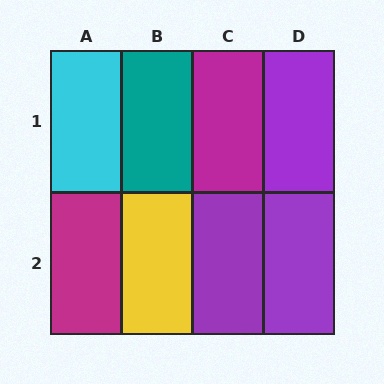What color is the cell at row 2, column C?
Purple.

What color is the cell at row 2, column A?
Magenta.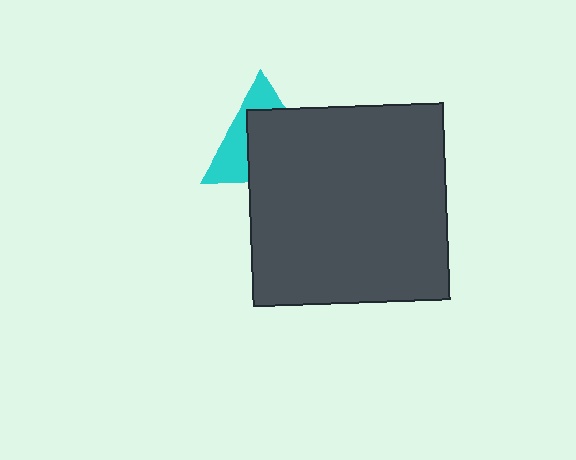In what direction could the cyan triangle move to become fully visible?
The cyan triangle could move toward the upper-left. That would shift it out from behind the dark gray square entirely.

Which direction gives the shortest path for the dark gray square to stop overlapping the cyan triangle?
Moving toward the lower-right gives the shortest separation.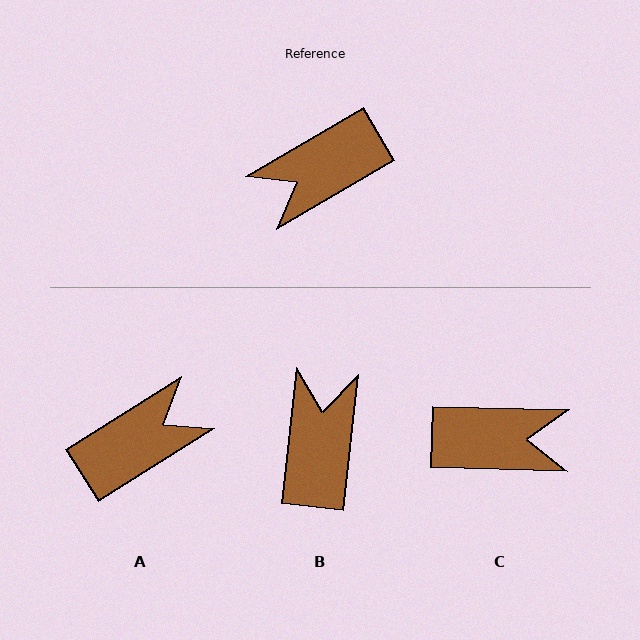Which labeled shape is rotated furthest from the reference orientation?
A, about 178 degrees away.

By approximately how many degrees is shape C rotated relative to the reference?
Approximately 148 degrees counter-clockwise.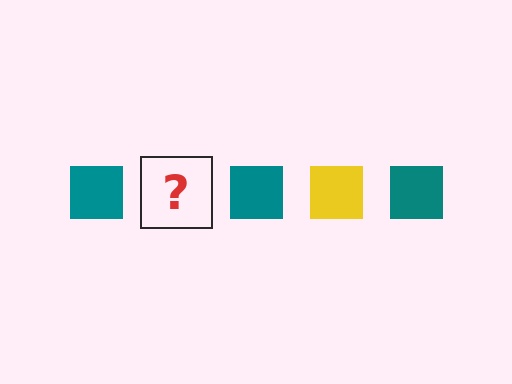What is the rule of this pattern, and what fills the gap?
The rule is that the pattern cycles through teal, yellow squares. The gap should be filled with a yellow square.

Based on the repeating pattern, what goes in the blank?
The blank should be a yellow square.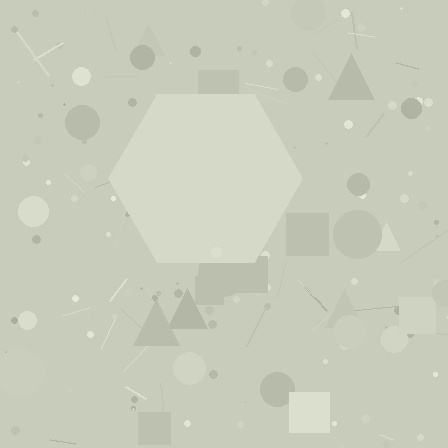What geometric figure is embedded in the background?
A hexagon is embedded in the background.